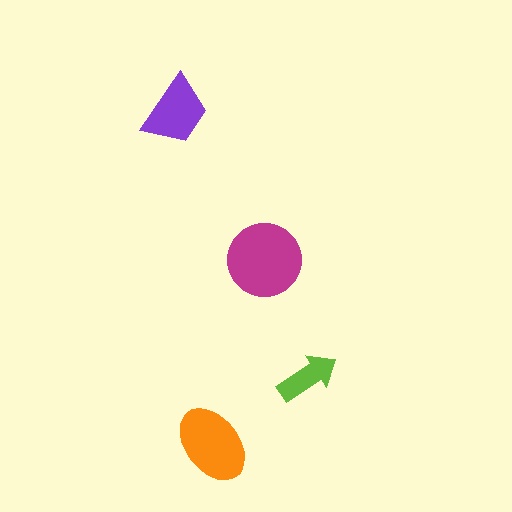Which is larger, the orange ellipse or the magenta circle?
The magenta circle.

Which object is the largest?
The magenta circle.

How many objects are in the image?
There are 4 objects in the image.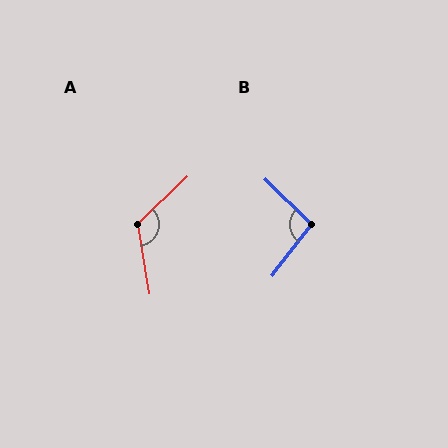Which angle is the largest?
A, at approximately 125 degrees.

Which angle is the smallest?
B, at approximately 97 degrees.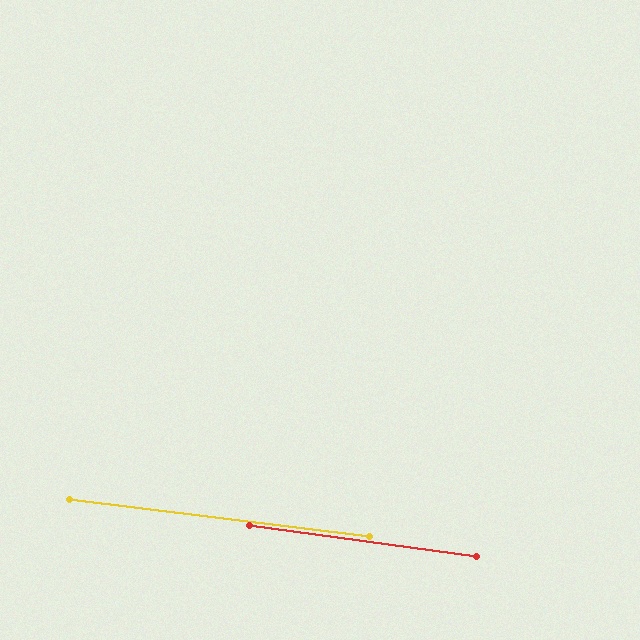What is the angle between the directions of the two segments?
Approximately 1 degree.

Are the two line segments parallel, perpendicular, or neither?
Parallel — their directions differ by only 0.6°.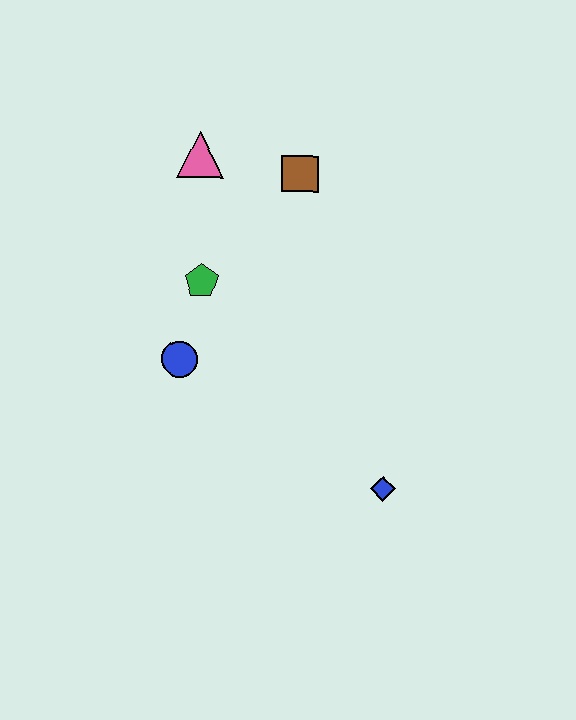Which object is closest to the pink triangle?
The brown square is closest to the pink triangle.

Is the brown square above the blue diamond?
Yes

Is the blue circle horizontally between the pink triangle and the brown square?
No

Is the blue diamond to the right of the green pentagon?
Yes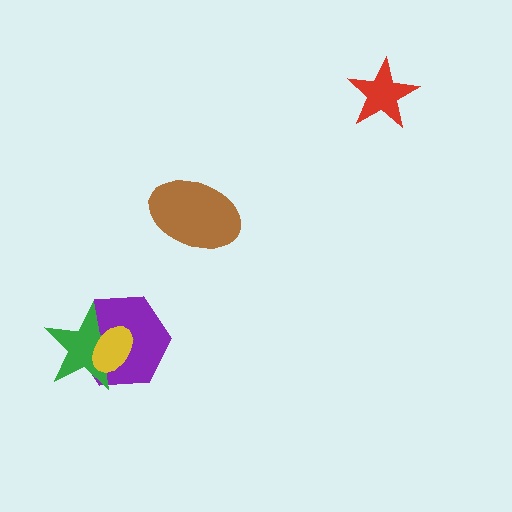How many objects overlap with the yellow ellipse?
2 objects overlap with the yellow ellipse.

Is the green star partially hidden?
Yes, it is partially covered by another shape.